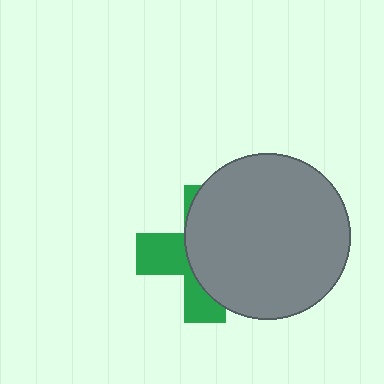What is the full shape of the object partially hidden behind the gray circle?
The partially hidden object is a green cross.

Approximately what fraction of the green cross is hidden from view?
Roughly 61% of the green cross is hidden behind the gray circle.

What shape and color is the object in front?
The object in front is a gray circle.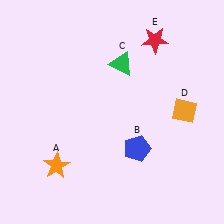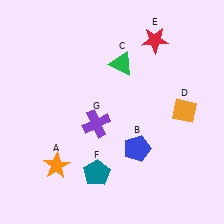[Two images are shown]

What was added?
A teal pentagon (F), a purple cross (G) were added in Image 2.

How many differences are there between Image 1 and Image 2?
There are 2 differences between the two images.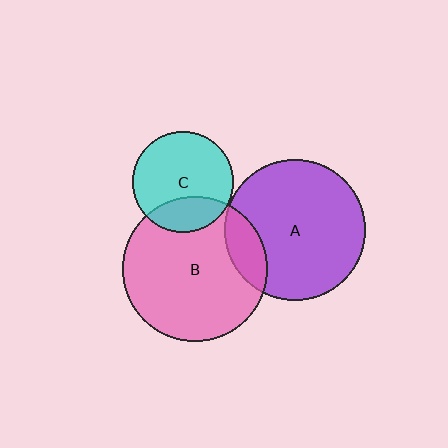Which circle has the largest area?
Circle B (pink).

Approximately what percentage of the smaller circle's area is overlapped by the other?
Approximately 15%.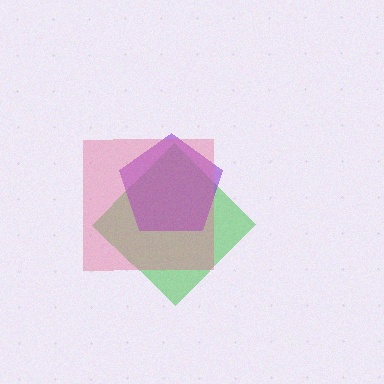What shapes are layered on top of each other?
The layered shapes are: a green diamond, a purple pentagon, a pink square.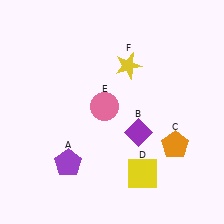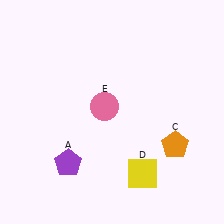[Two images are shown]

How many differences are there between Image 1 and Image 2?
There are 2 differences between the two images.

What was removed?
The purple diamond (B), the yellow star (F) were removed in Image 2.